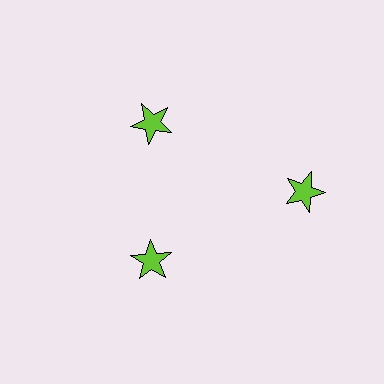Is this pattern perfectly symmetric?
No. The 3 lime stars are arranged in a ring, but one element near the 3 o'clock position is pushed outward from the center, breaking the 3-fold rotational symmetry.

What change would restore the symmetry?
The symmetry would be restored by moving it inward, back onto the ring so that all 3 stars sit at equal angles and equal distance from the center.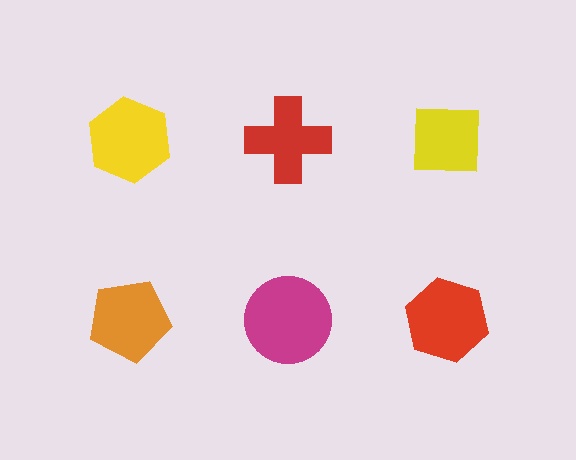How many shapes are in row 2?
3 shapes.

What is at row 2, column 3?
A red hexagon.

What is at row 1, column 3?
A yellow square.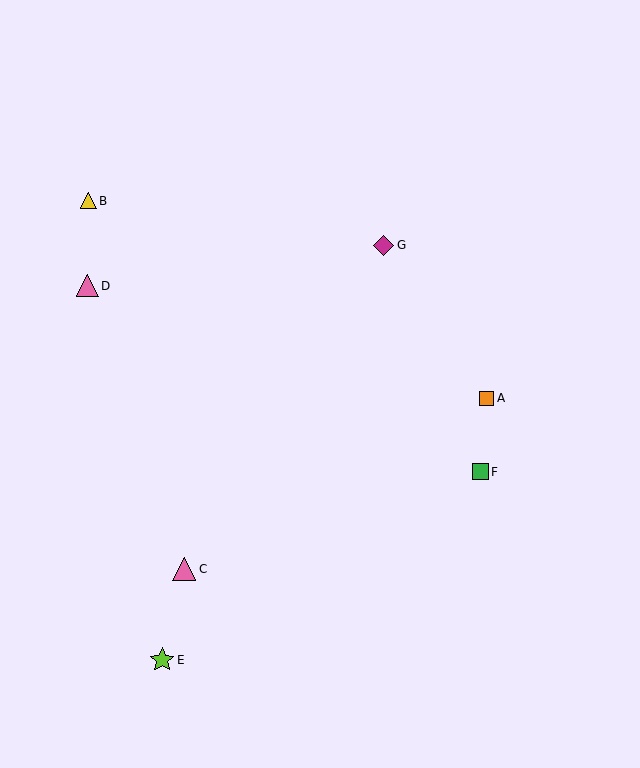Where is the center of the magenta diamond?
The center of the magenta diamond is at (383, 245).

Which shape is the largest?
The lime star (labeled E) is the largest.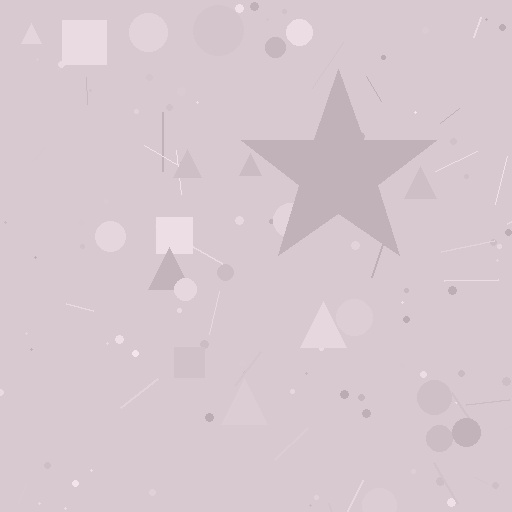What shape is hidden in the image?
A star is hidden in the image.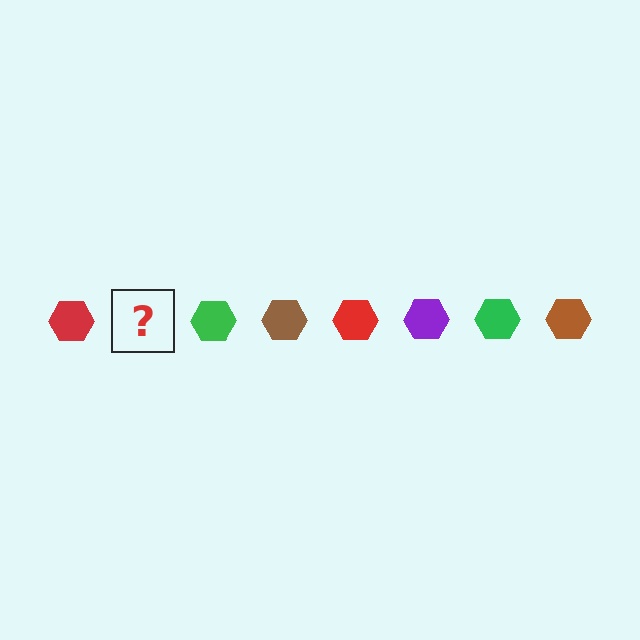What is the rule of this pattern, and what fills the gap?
The rule is that the pattern cycles through red, purple, green, brown hexagons. The gap should be filled with a purple hexagon.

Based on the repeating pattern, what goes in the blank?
The blank should be a purple hexagon.